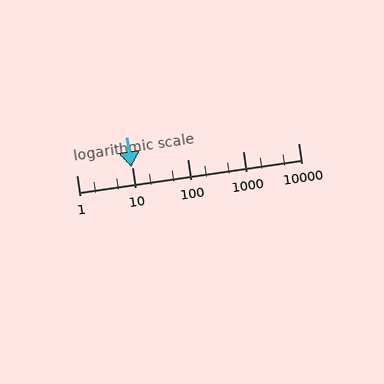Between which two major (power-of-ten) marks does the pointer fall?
The pointer is between 1 and 10.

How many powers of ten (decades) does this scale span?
The scale spans 4 decades, from 1 to 10000.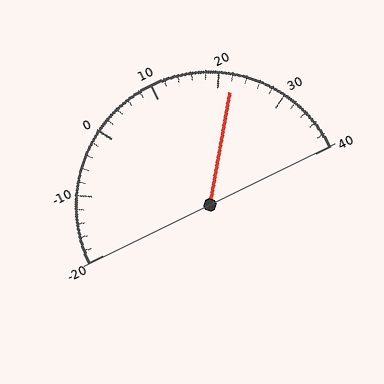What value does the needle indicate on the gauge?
The needle indicates approximately 22.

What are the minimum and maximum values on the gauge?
The gauge ranges from -20 to 40.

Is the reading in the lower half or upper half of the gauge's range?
The reading is in the upper half of the range (-20 to 40).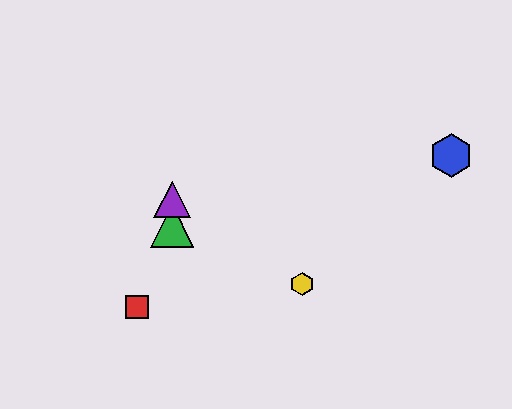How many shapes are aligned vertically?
2 shapes (the green triangle, the purple triangle) are aligned vertically.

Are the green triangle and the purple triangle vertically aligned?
Yes, both are at x≈172.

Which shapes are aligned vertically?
The green triangle, the purple triangle are aligned vertically.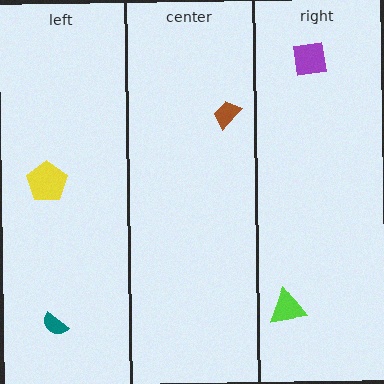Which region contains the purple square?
The right region.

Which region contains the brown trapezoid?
The center region.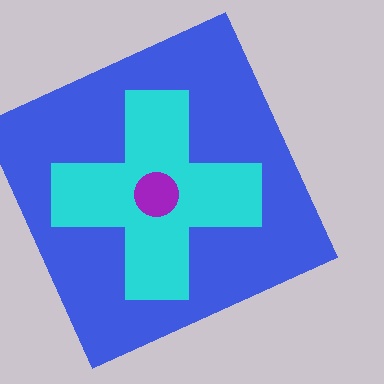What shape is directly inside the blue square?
The cyan cross.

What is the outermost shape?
The blue square.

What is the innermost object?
The purple circle.